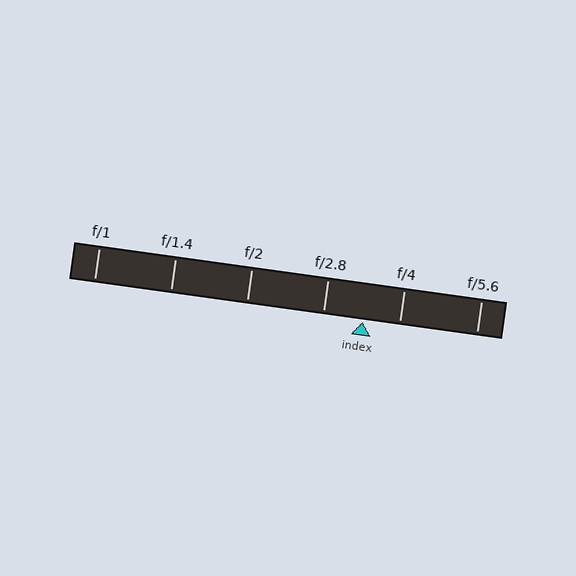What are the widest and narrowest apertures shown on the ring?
The widest aperture shown is f/1 and the narrowest is f/5.6.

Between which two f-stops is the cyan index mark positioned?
The index mark is between f/2.8 and f/4.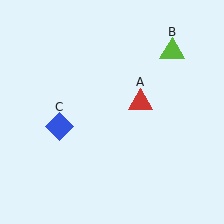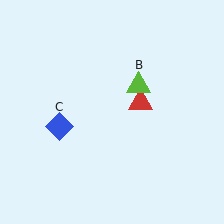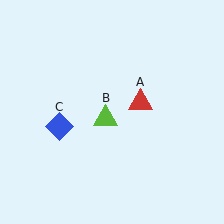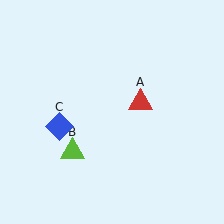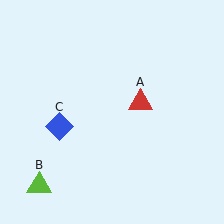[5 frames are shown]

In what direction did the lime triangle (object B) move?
The lime triangle (object B) moved down and to the left.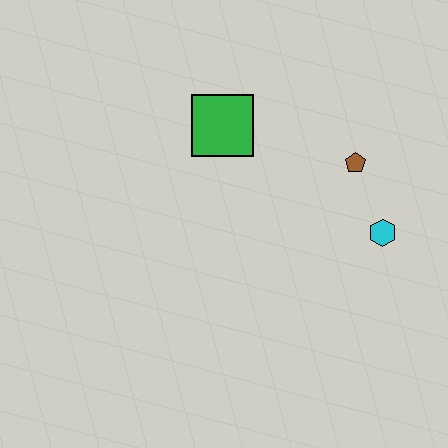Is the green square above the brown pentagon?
Yes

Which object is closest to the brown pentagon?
The cyan hexagon is closest to the brown pentagon.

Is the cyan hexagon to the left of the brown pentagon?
No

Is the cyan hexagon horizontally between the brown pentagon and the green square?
No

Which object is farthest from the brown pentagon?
The green square is farthest from the brown pentagon.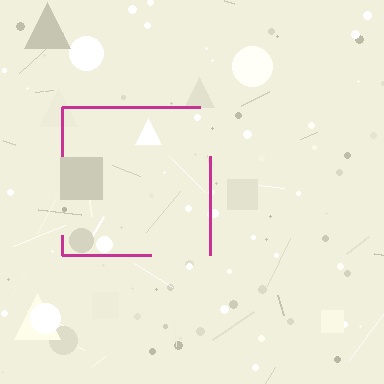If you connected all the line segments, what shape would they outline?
They would outline a square.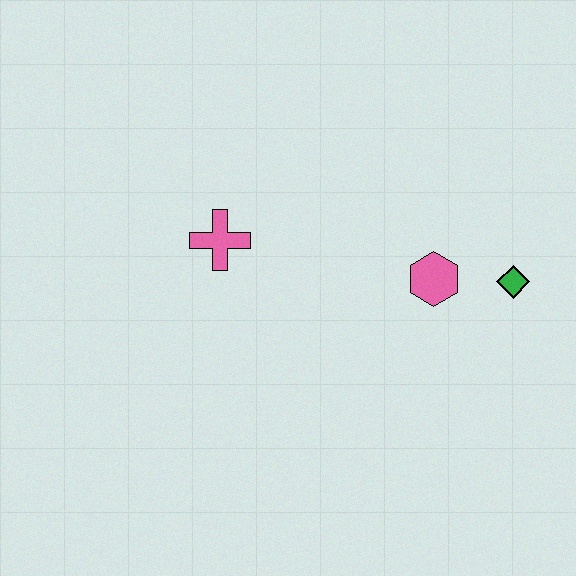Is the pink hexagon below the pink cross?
Yes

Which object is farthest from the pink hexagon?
The pink cross is farthest from the pink hexagon.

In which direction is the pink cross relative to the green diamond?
The pink cross is to the left of the green diamond.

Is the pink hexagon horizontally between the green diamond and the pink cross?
Yes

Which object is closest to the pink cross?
The pink hexagon is closest to the pink cross.